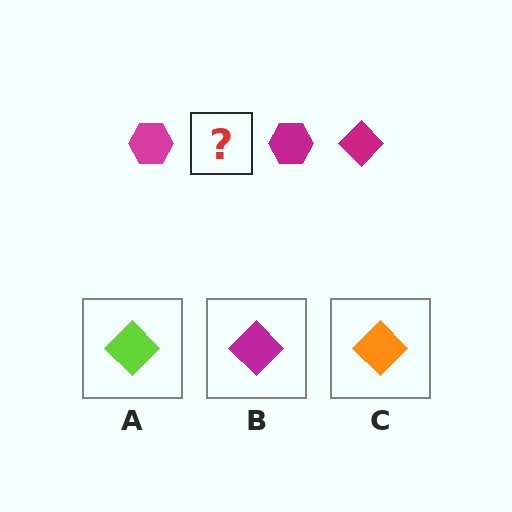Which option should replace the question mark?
Option B.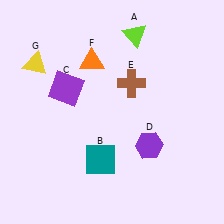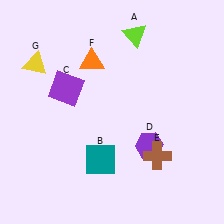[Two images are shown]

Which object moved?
The brown cross (E) moved down.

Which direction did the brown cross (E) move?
The brown cross (E) moved down.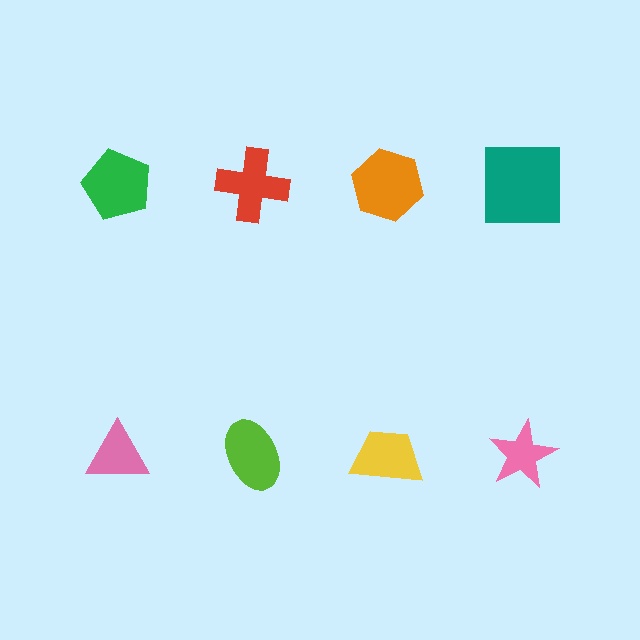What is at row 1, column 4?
A teal square.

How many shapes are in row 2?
4 shapes.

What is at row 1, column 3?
An orange hexagon.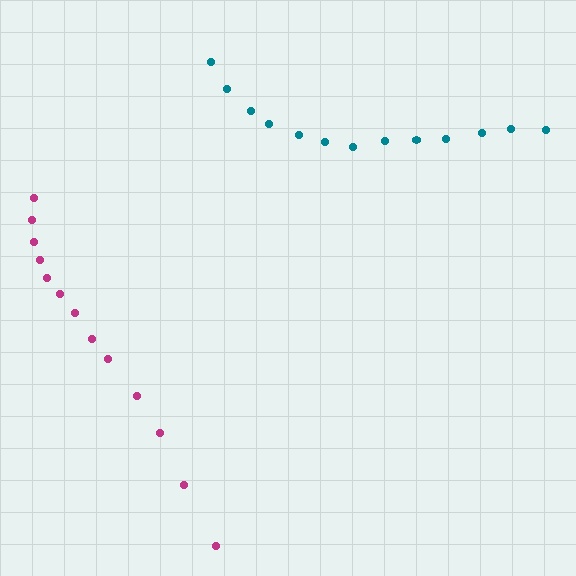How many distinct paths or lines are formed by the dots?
There are 2 distinct paths.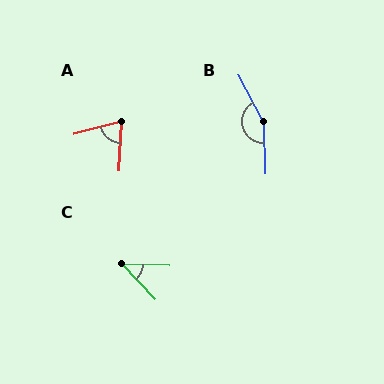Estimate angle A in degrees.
Approximately 73 degrees.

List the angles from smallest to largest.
C (44°), A (73°), B (154°).